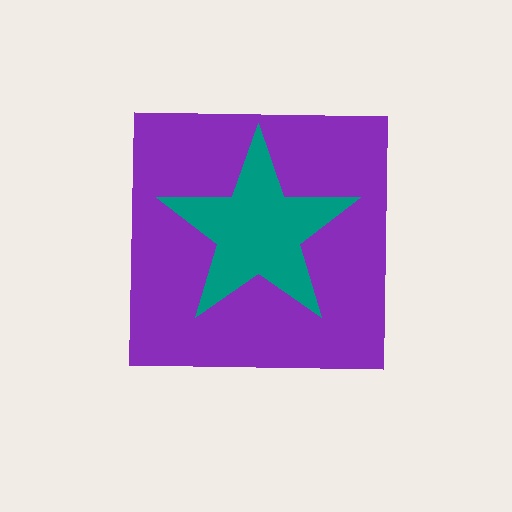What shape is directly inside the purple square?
The teal star.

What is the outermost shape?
The purple square.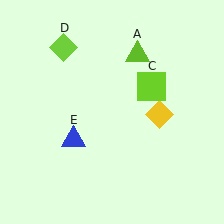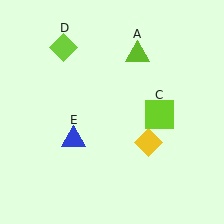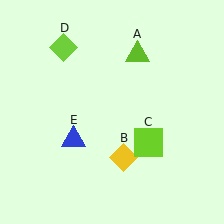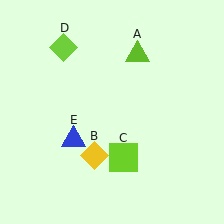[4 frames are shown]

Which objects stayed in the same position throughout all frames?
Lime triangle (object A) and lime diamond (object D) and blue triangle (object E) remained stationary.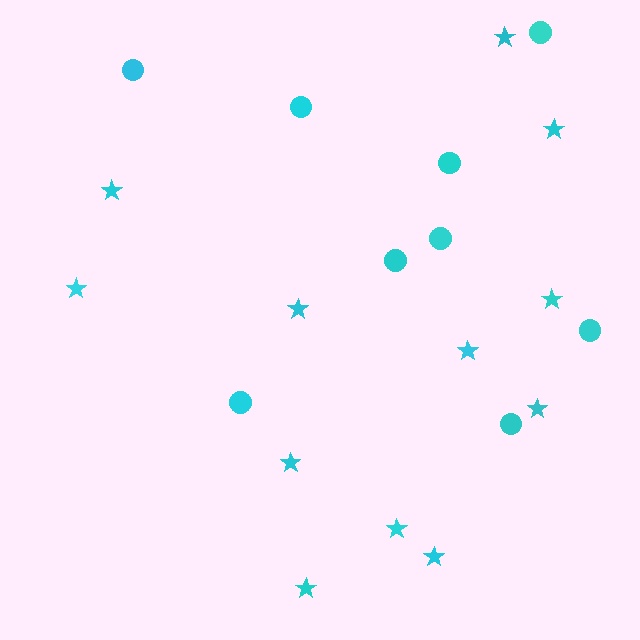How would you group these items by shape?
There are 2 groups: one group of stars (12) and one group of circles (9).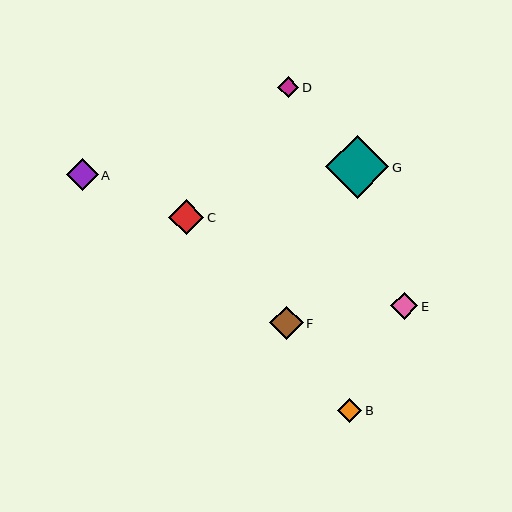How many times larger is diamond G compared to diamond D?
Diamond G is approximately 3.0 times the size of diamond D.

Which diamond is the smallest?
Diamond D is the smallest with a size of approximately 21 pixels.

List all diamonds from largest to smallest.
From largest to smallest: G, C, F, A, E, B, D.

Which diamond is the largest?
Diamond G is the largest with a size of approximately 63 pixels.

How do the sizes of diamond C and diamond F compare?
Diamond C and diamond F are approximately the same size.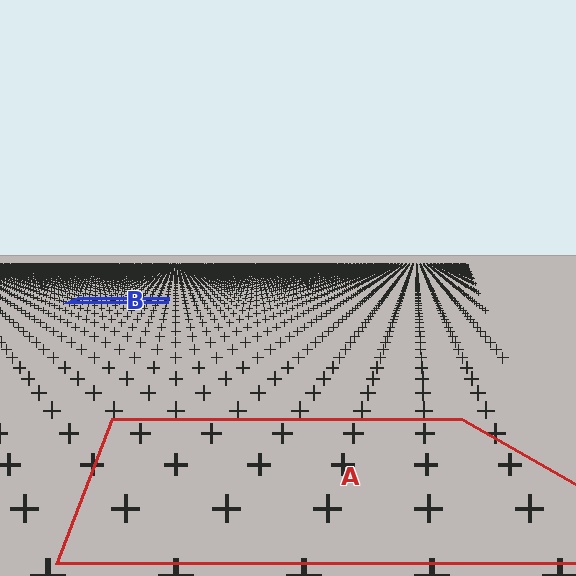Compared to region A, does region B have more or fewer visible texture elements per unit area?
Region B has more texture elements per unit area — they are packed more densely because it is farther away.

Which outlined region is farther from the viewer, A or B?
Region B is farther from the viewer — the texture elements inside it appear smaller and more densely packed.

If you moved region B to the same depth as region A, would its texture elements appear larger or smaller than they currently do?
They would appear larger. At a closer depth, the same texture elements are projected at a bigger on-screen size.